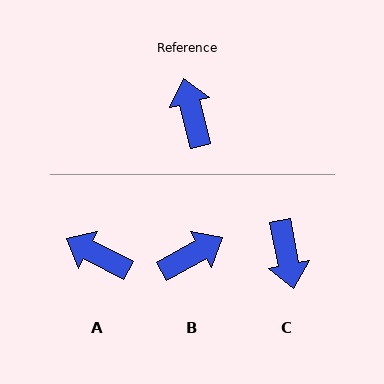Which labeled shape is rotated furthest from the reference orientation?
C, about 176 degrees away.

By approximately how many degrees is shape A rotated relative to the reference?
Approximately 48 degrees counter-clockwise.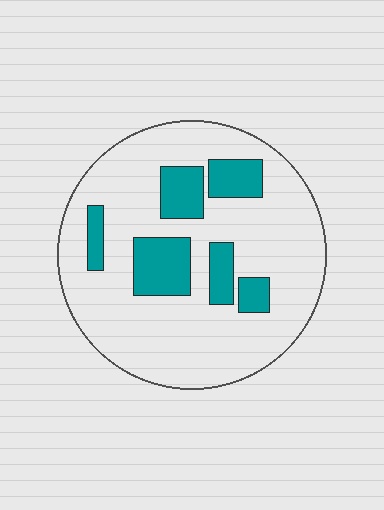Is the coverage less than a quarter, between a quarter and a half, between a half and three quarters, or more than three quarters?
Less than a quarter.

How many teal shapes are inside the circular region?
6.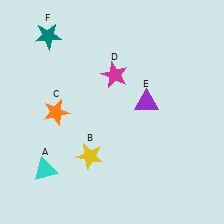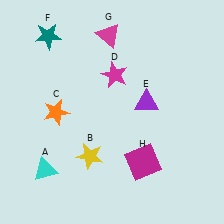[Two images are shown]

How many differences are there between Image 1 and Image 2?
There are 2 differences between the two images.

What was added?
A magenta triangle (G), a magenta square (H) were added in Image 2.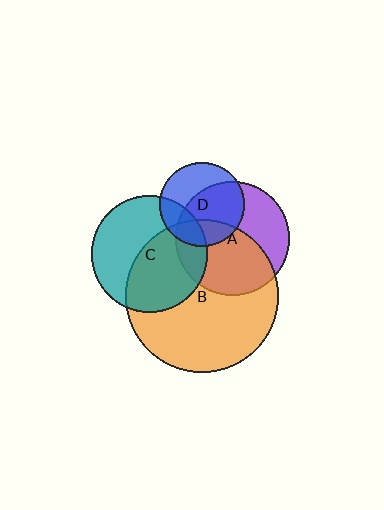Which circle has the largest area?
Circle B (orange).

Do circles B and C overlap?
Yes.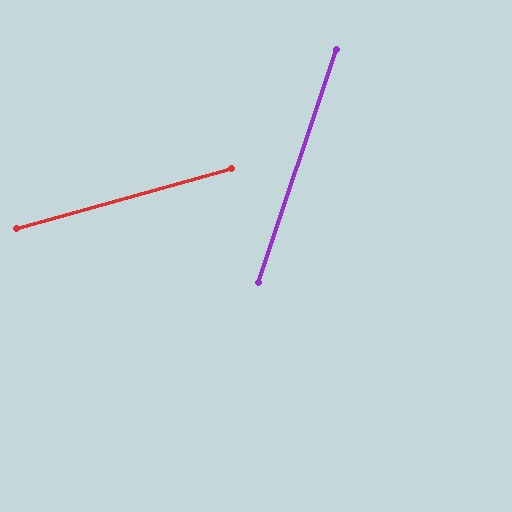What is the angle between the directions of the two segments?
Approximately 56 degrees.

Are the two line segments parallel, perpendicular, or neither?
Neither parallel nor perpendicular — they differ by about 56°.